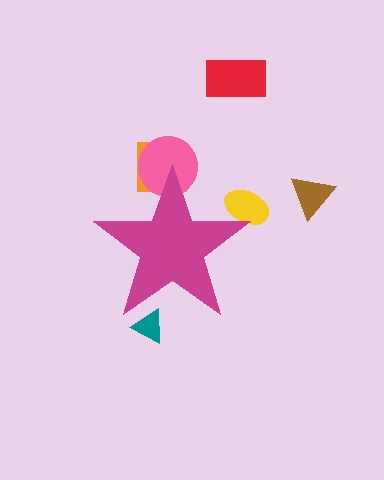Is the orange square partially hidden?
Yes, the orange square is partially hidden behind the magenta star.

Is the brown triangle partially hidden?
No, the brown triangle is fully visible.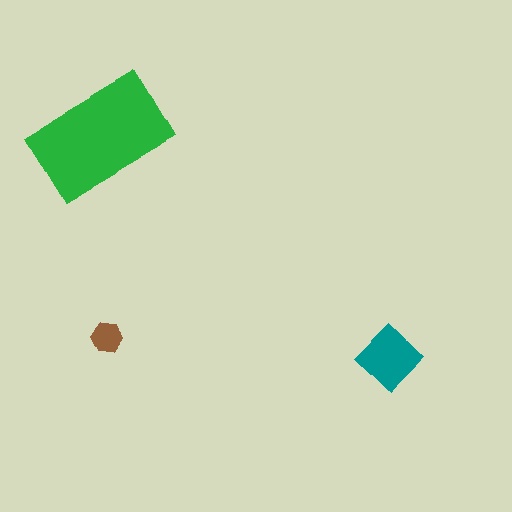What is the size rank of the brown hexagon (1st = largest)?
3rd.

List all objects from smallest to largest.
The brown hexagon, the teal diamond, the green rectangle.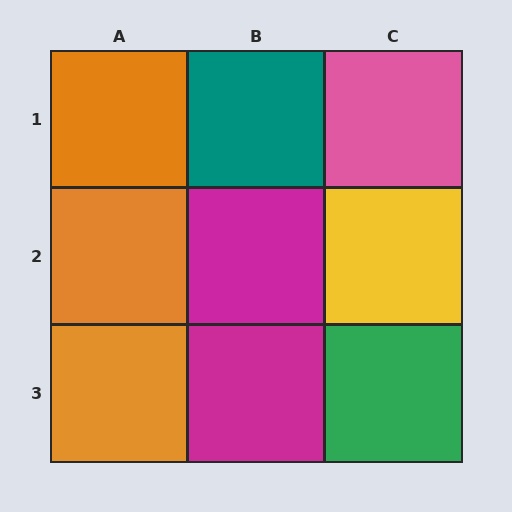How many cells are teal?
1 cell is teal.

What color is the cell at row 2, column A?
Orange.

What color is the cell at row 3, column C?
Green.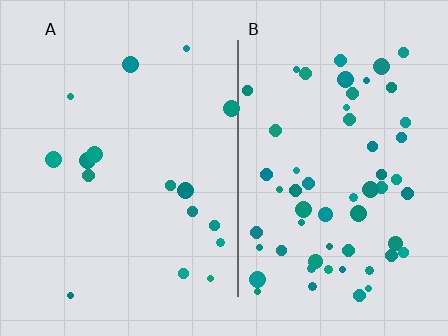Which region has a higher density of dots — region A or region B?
B (the right).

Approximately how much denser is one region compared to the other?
Approximately 3.6× — region B over region A.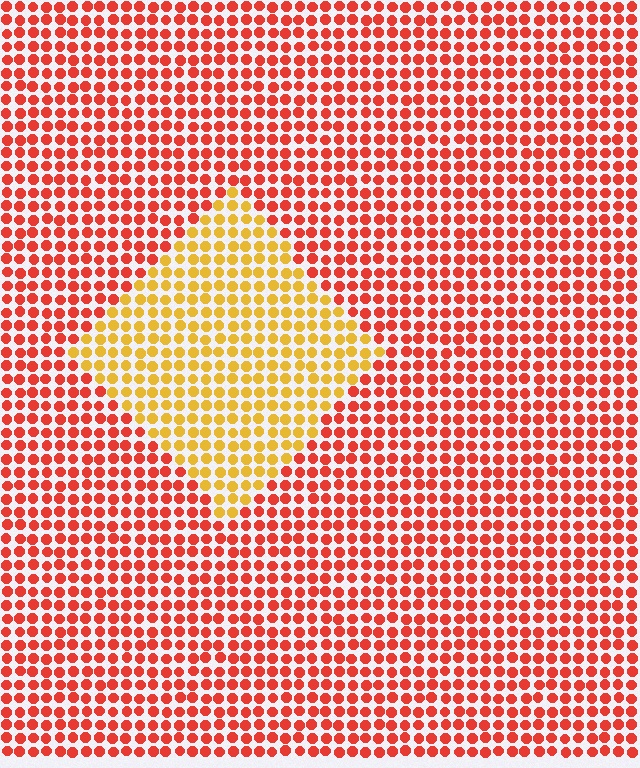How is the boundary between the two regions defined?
The boundary is defined purely by a slight shift in hue (about 42 degrees). Spacing, size, and orientation are identical on both sides.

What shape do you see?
I see a diamond.